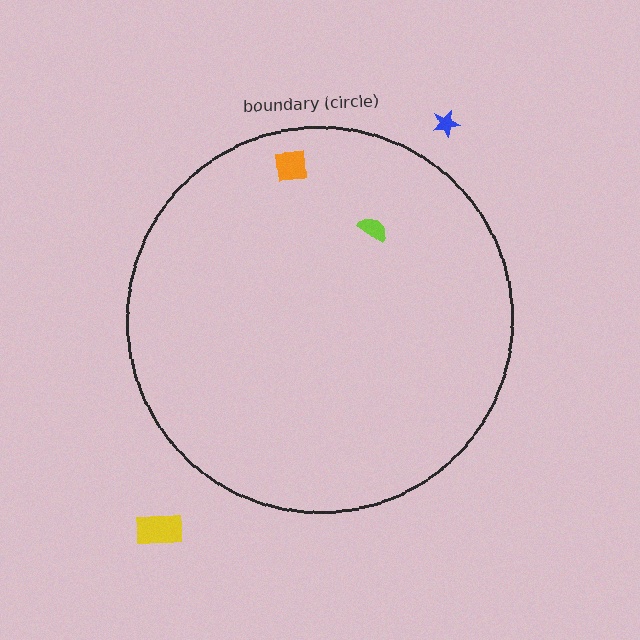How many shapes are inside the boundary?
2 inside, 2 outside.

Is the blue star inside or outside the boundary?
Outside.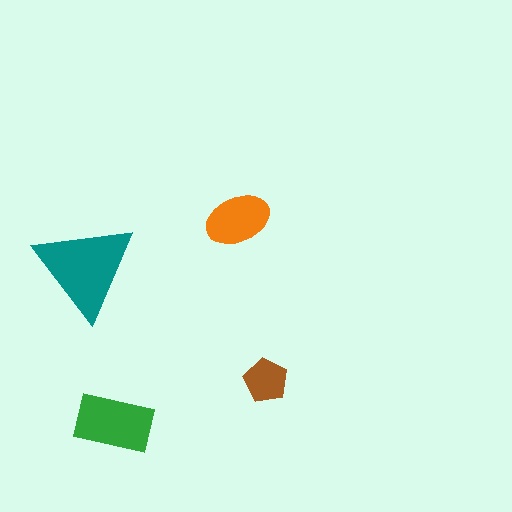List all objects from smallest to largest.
The brown pentagon, the orange ellipse, the green rectangle, the teal triangle.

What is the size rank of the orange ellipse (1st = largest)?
3rd.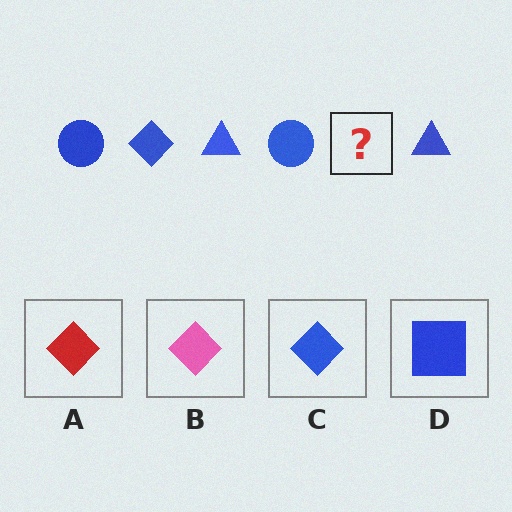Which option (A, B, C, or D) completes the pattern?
C.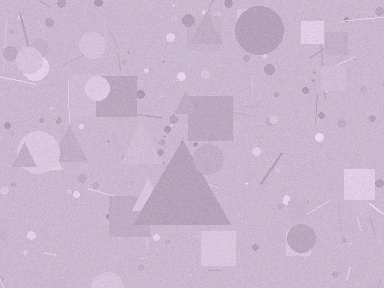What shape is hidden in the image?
A triangle is hidden in the image.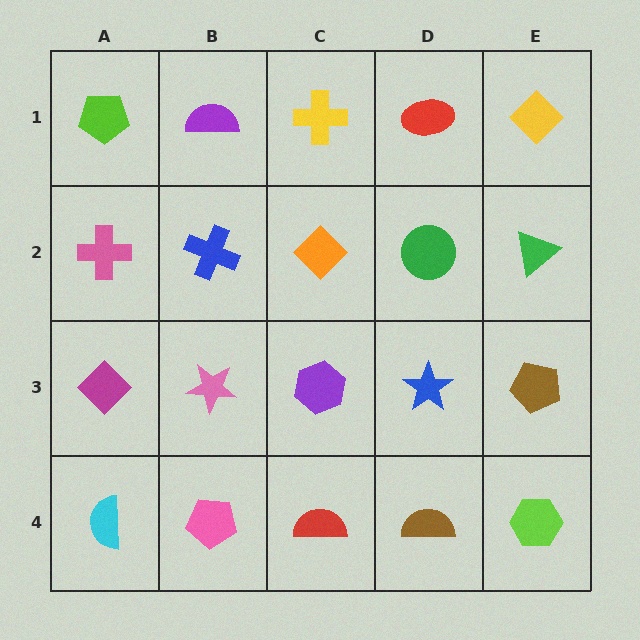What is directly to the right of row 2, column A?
A blue cross.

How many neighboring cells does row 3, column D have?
4.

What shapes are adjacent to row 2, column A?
A lime pentagon (row 1, column A), a magenta diamond (row 3, column A), a blue cross (row 2, column B).